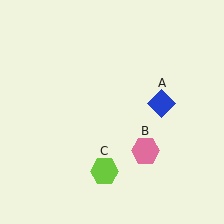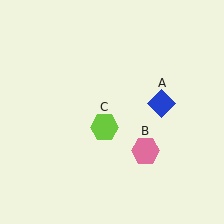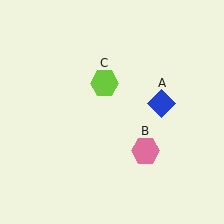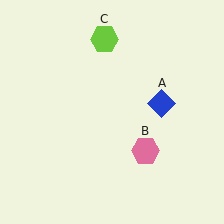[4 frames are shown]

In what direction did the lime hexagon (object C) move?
The lime hexagon (object C) moved up.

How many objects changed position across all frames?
1 object changed position: lime hexagon (object C).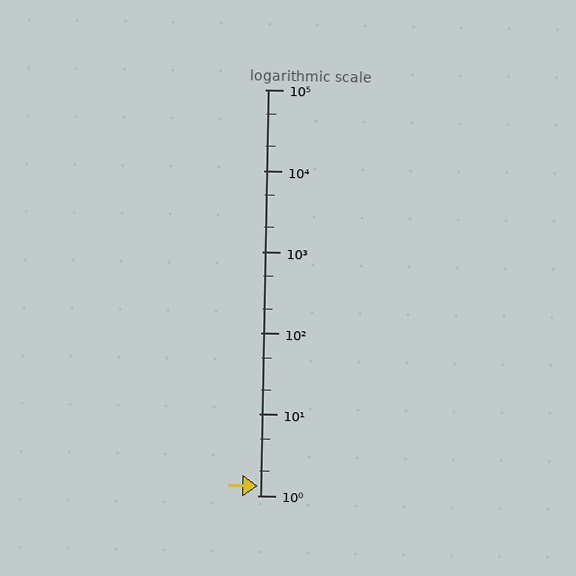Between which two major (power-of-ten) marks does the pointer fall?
The pointer is between 1 and 10.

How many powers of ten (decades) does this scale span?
The scale spans 5 decades, from 1 to 100000.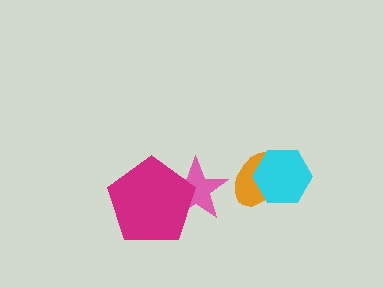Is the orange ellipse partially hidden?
Yes, it is partially covered by another shape.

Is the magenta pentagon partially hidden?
No, no other shape covers it.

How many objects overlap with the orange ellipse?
1 object overlaps with the orange ellipse.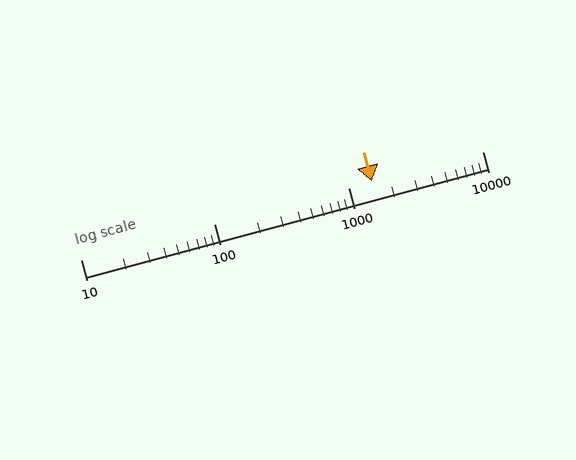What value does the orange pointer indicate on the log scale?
The pointer indicates approximately 1500.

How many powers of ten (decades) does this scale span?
The scale spans 3 decades, from 10 to 10000.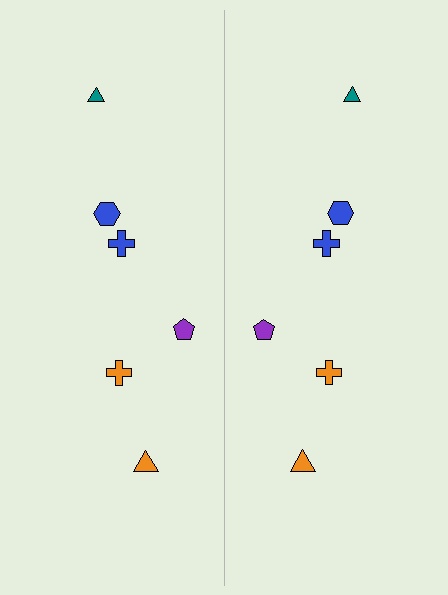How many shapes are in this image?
There are 12 shapes in this image.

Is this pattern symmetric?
Yes, this pattern has bilateral (reflection) symmetry.